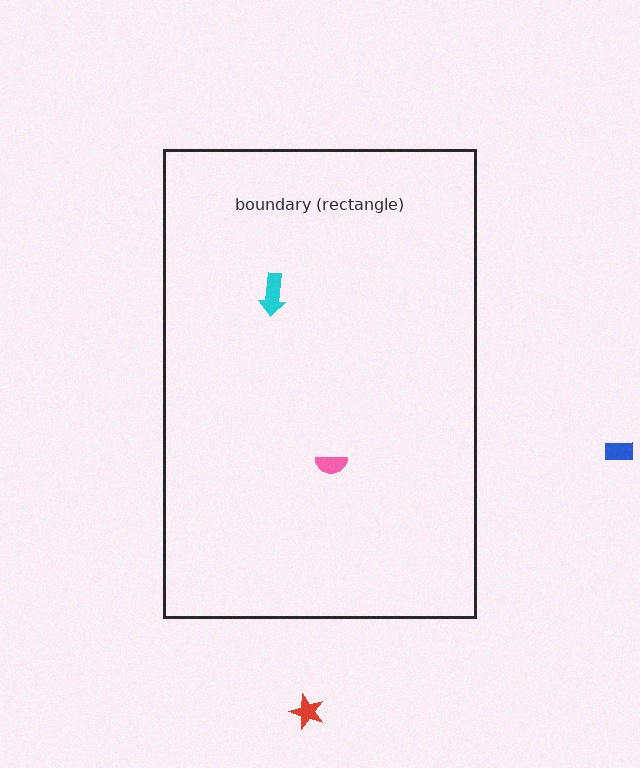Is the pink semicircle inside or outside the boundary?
Inside.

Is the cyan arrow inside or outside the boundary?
Inside.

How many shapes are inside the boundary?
2 inside, 2 outside.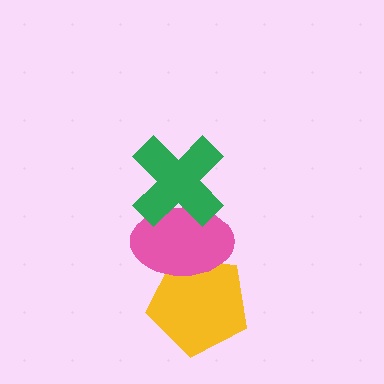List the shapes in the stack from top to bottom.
From top to bottom: the green cross, the pink ellipse, the yellow pentagon.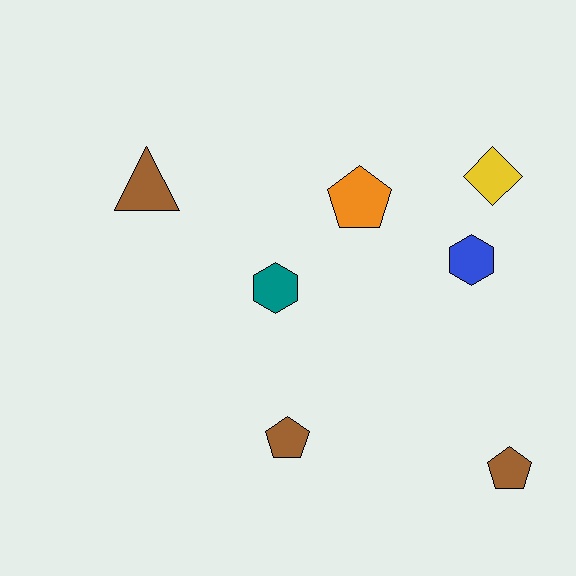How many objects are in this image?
There are 7 objects.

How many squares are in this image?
There are no squares.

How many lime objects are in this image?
There are no lime objects.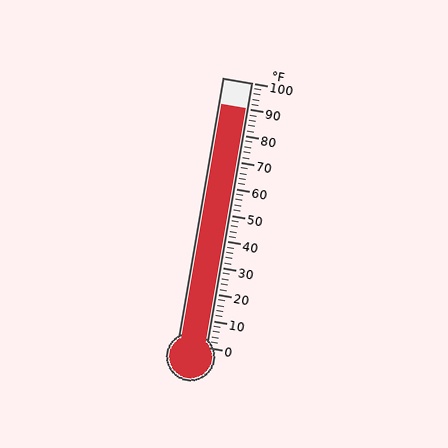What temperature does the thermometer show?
The thermometer shows approximately 90°F.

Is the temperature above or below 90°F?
The temperature is at 90°F.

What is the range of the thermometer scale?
The thermometer scale ranges from 0°F to 100°F.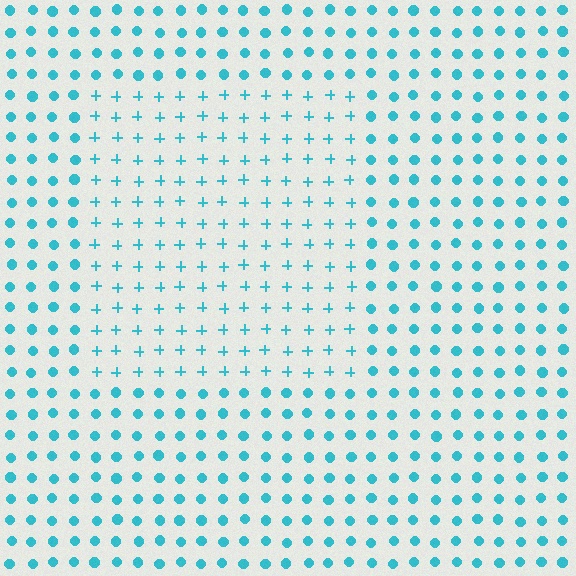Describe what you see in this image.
The image is filled with small cyan elements arranged in a uniform grid. A rectangle-shaped region contains plus signs, while the surrounding area contains circles. The boundary is defined purely by the change in element shape.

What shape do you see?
I see a rectangle.